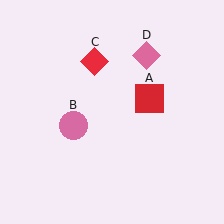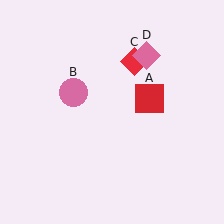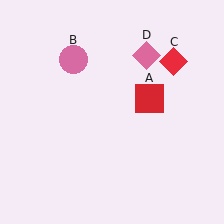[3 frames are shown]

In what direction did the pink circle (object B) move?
The pink circle (object B) moved up.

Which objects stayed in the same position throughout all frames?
Red square (object A) and pink diamond (object D) remained stationary.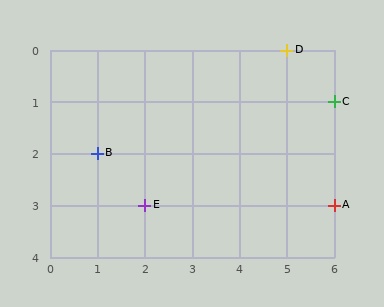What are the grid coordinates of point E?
Point E is at grid coordinates (2, 3).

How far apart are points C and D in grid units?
Points C and D are 1 column and 1 row apart (about 1.4 grid units diagonally).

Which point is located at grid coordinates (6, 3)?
Point A is at (6, 3).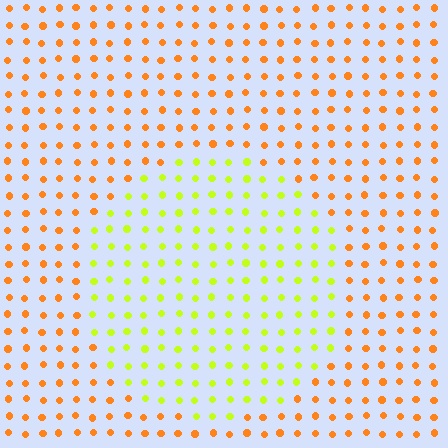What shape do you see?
I see a circle.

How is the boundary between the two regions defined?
The boundary is defined purely by a slight shift in hue (about 48 degrees). Spacing, size, and orientation are identical on both sides.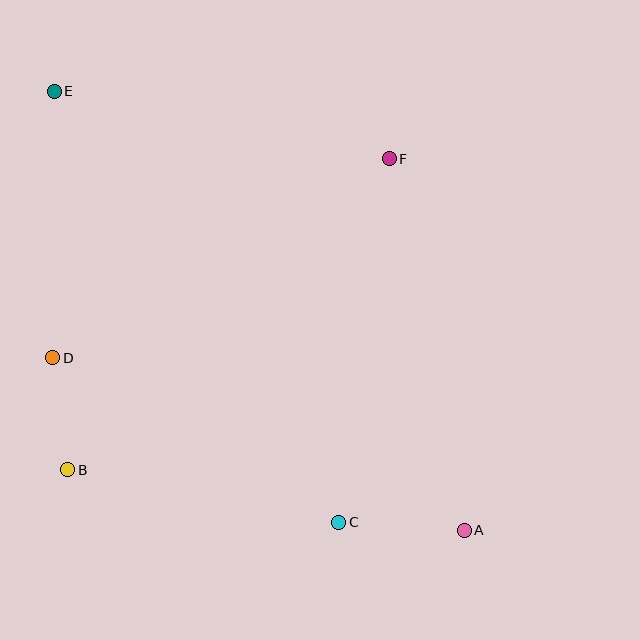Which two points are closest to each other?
Points B and D are closest to each other.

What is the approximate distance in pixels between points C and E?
The distance between C and E is approximately 517 pixels.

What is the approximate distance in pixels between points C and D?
The distance between C and D is approximately 330 pixels.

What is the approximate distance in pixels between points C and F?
The distance between C and F is approximately 367 pixels.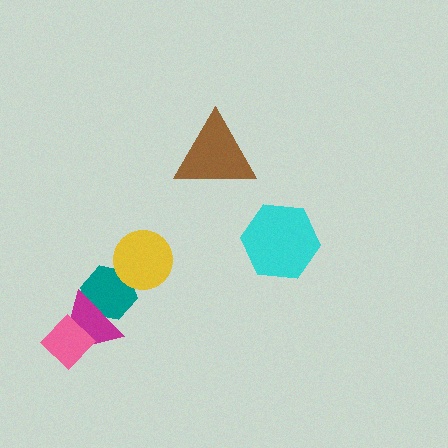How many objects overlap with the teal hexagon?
2 objects overlap with the teal hexagon.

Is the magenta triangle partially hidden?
Yes, it is partially covered by another shape.